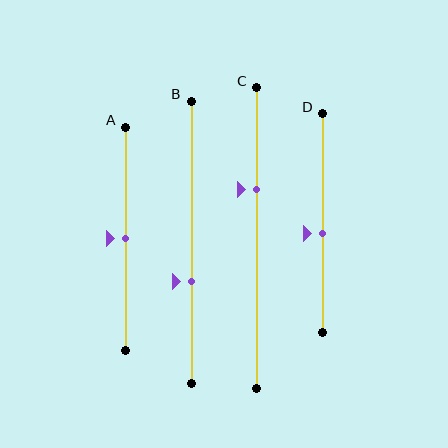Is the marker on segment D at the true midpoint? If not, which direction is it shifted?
No, the marker on segment D is shifted downward by about 5% of the segment length.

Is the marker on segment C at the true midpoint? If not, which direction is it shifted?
No, the marker on segment C is shifted upward by about 16% of the segment length.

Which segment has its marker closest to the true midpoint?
Segment A has its marker closest to the true midpoint.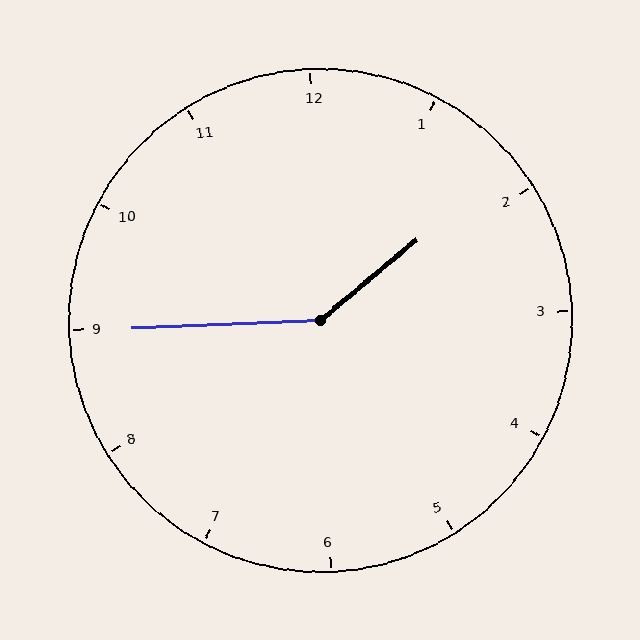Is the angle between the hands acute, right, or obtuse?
It is obtuse.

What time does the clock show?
1:45.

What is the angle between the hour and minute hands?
Approximately 142 degrees.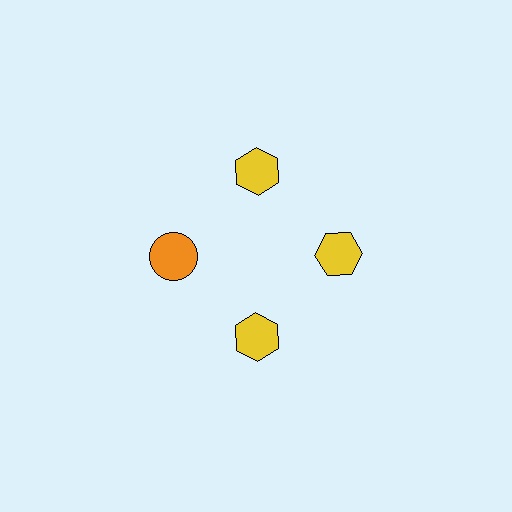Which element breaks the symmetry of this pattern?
The orange circle at roughly the 9 o'clock position breaks the symmetry. All other shapes are yellow hexagons.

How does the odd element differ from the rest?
It differs in both color (orange instead of yellow) and shape (circle instead of hexagon).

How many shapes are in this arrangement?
There are 4 shapes arranged in a ring pattern.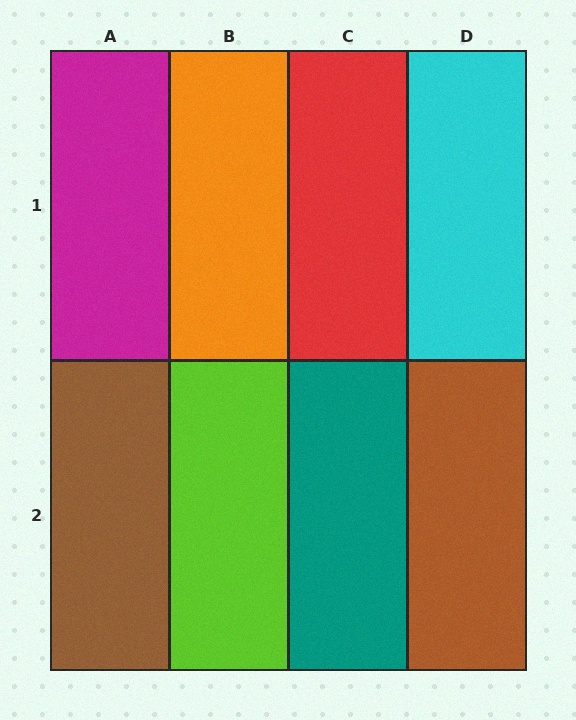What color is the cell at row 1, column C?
Red.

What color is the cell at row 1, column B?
Orange.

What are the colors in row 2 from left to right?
Brown, lime, teal, brown.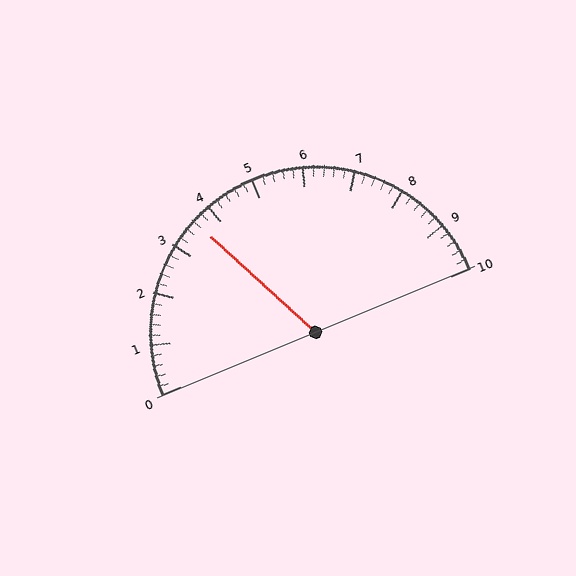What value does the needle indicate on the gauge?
The needle indicates approximately 3.6.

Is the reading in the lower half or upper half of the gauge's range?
The reading is in the lower half of the range (0 to 10).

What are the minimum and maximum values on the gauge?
The gauge ranges from 0 to 10.